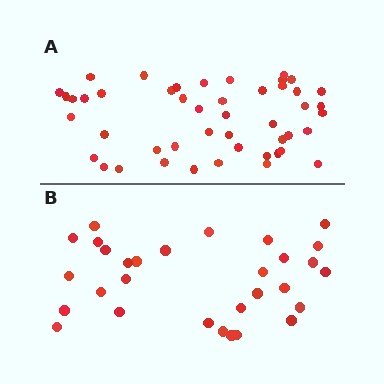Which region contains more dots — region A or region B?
Region A (the top region) has more dots.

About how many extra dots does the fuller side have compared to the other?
Region A has approximately 15 more dots than region B.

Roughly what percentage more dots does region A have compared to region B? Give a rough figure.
About 55% more.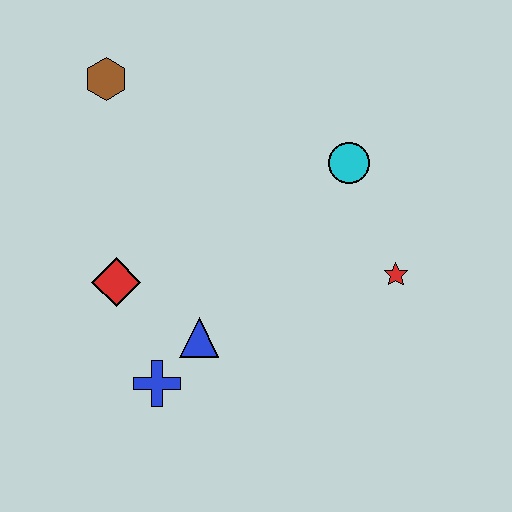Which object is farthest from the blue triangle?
The brown hexagon is farthest from the blue triangle.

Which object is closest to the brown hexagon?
The red diamond is closest to the brown hexagon.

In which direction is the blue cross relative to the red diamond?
The blue cross is below the red diamond.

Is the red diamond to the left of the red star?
Yes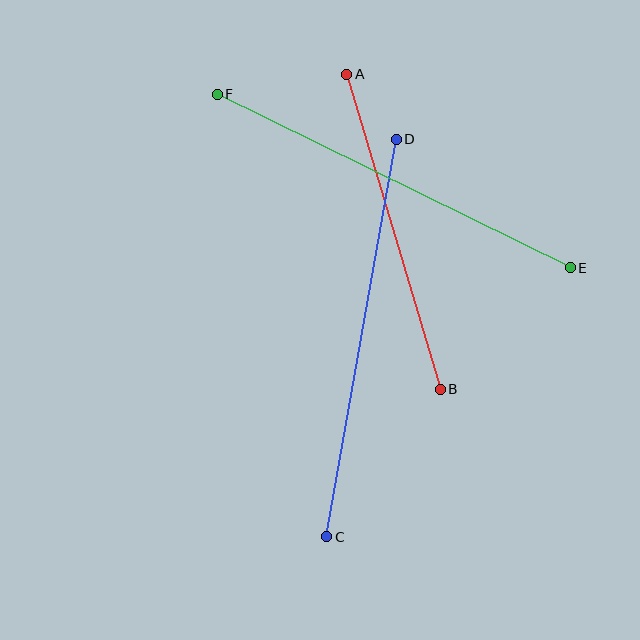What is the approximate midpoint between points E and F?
The midpoint is at approximately (394, 181) pixels.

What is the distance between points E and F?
The distance is approximately 394 pixels.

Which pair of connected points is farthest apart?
Points C and D are farthest apart.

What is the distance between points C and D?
The distance is approximately 403 pixels.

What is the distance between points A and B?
The distance is approximately 329 pixels.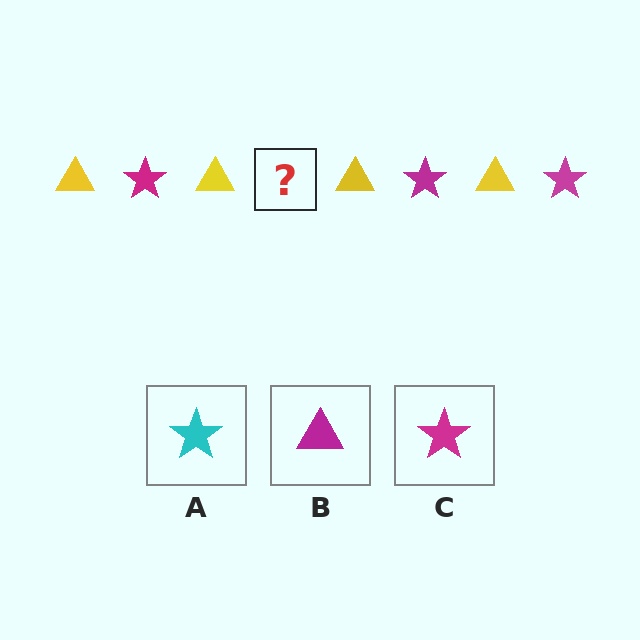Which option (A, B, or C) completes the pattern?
C.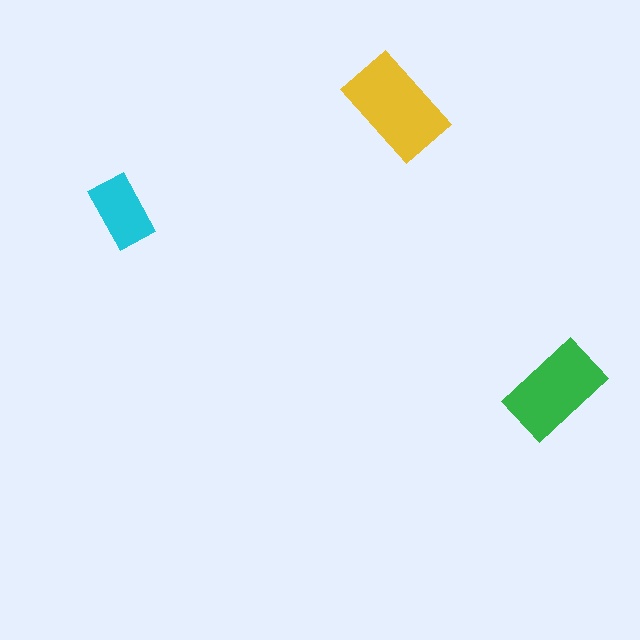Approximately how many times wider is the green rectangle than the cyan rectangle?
About 1.5 times wider.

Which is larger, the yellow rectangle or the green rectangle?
The yellow one.